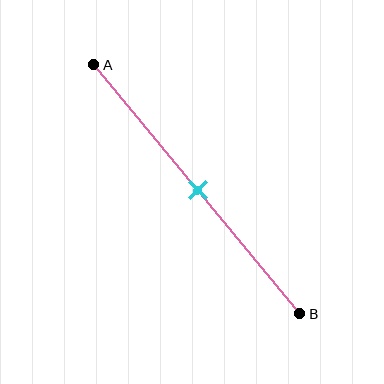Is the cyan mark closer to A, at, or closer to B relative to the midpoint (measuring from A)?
The cyan mark is approximately at the midpoint of segment AB.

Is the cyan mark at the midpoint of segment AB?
Yes, the mark is approximately at the midpoint.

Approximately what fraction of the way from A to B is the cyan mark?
The cyan mark is approximately 50% of the way from A to B.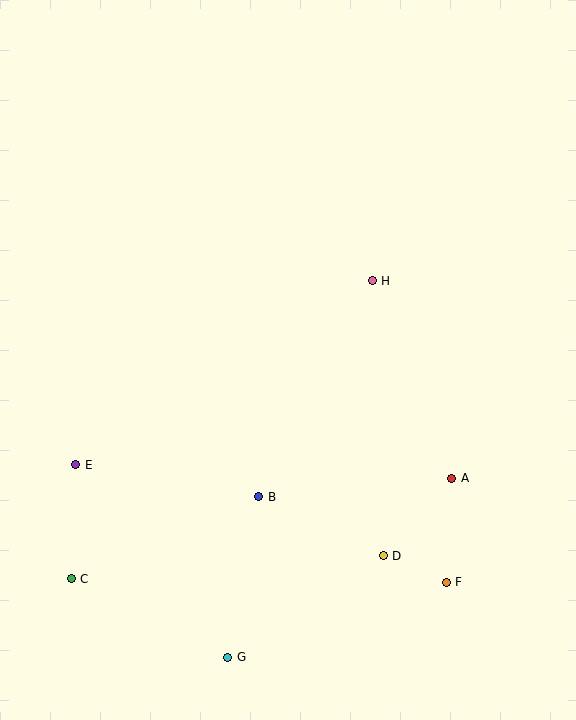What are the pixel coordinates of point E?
Point E is at (76, 465).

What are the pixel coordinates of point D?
Point D is at (383, 556).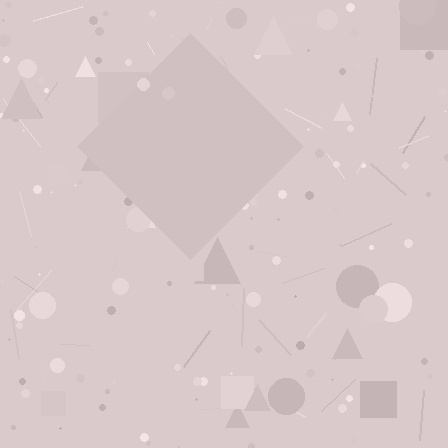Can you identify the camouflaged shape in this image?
The camouflaged shape is a diamond.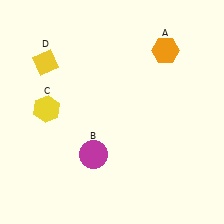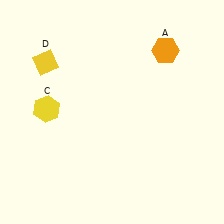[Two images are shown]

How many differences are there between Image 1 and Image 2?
There is 1 difference between the two images.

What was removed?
The magenta circle (B) was removed in Image 2.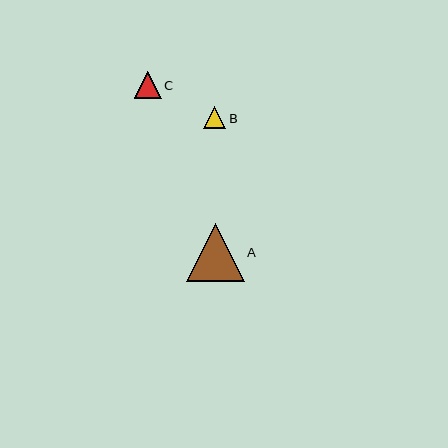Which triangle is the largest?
Triangle A is the largest with a size of approximately 57 pixels.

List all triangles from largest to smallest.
From largest to smallest: A, C, B.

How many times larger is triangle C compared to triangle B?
Triangle C is approximately 1.2 times the size of triangle B.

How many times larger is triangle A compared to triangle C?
Triangle A is approximately 2.1 times the size of triangle C.